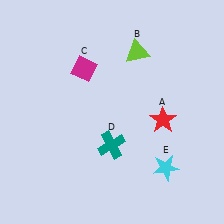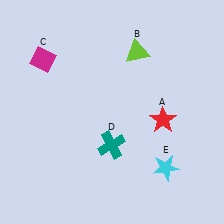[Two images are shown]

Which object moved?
The magenta diamond (C) moved left.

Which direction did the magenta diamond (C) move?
The magenta diamond (C) moved left.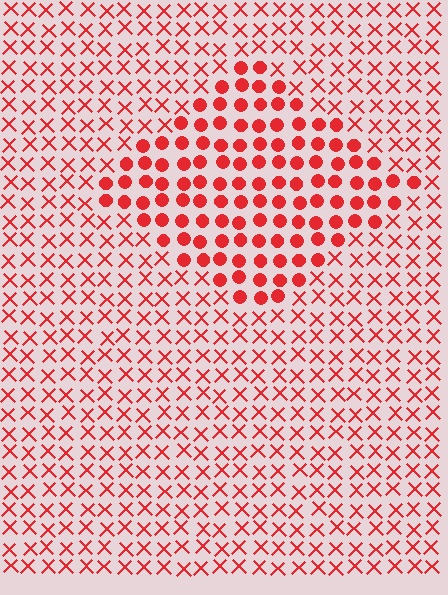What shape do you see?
I see a diamond.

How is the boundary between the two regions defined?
The boundary is defined by a change in element shape: circles inside vs. X marks outside. All elements share the same color and spacing.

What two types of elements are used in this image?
The image uses circles inside the diamond region and X marks outside it.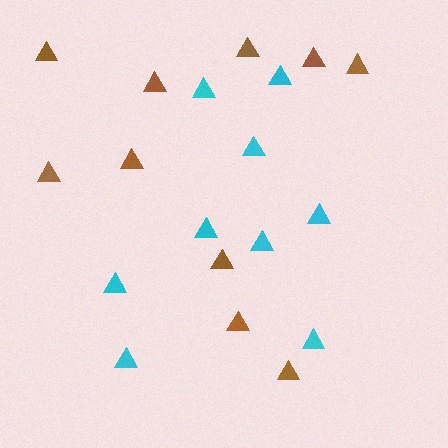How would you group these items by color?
There are 2 groups: one group of cyan triangles (9) and one group of brown triangles (10).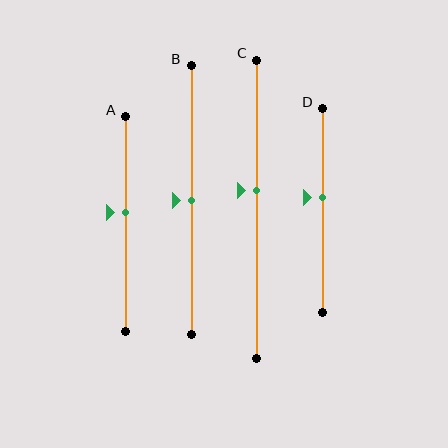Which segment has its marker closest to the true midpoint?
Segment B has its marker closest to the true midpoint.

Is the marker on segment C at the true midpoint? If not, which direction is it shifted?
No, the marker on segment C is shifted upward by about 6% of the segment length.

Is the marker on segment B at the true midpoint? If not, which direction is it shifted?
Yes, the marker on segment B is at the true midpoint.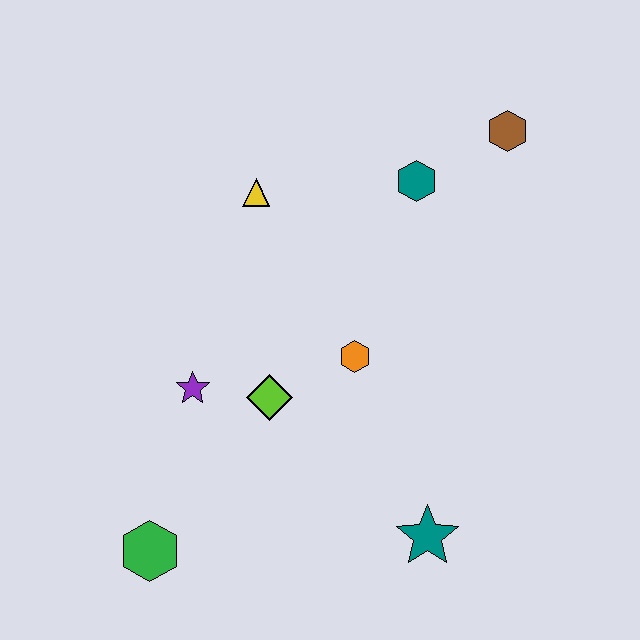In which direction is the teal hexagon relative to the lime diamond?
The teal hexagon is above the lime diamond.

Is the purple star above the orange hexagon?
No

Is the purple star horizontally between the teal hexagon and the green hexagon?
Yes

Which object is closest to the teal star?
The orange hexagon is closest to the teal star.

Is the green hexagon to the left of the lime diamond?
Yes